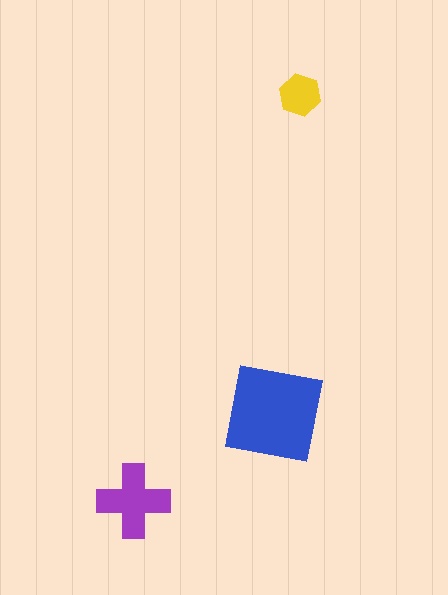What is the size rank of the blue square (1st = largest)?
1st.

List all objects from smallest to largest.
The yellow hexagon, the purple cross, the blue square.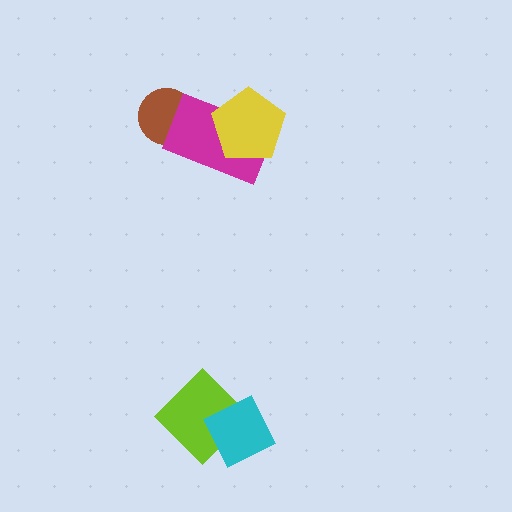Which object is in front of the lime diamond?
The cyan diamond is in front of the lime diamond.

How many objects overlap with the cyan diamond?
1 object overlaps with the cyan diamond.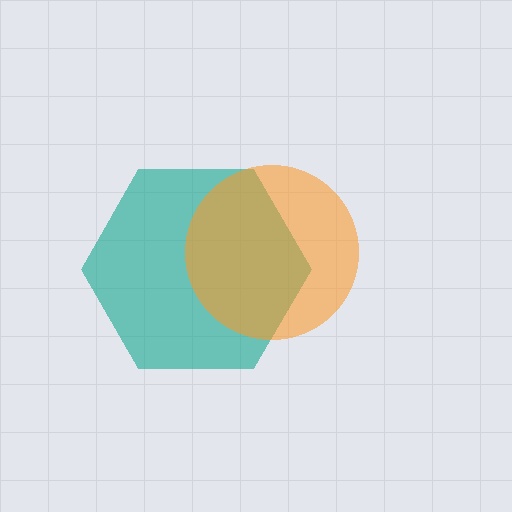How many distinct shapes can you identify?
There are 2 distinct shapes: a teal hexagon, an orange circle.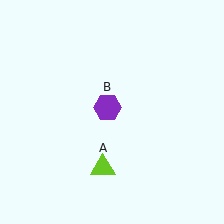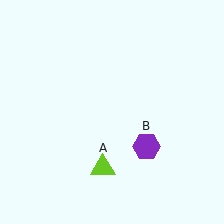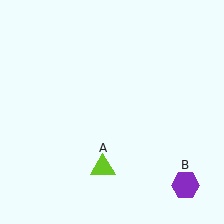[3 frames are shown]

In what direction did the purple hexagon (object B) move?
The purple hexagon (object B) moved down and to the right.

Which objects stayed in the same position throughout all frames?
Lime triangle (object A) remained stationary.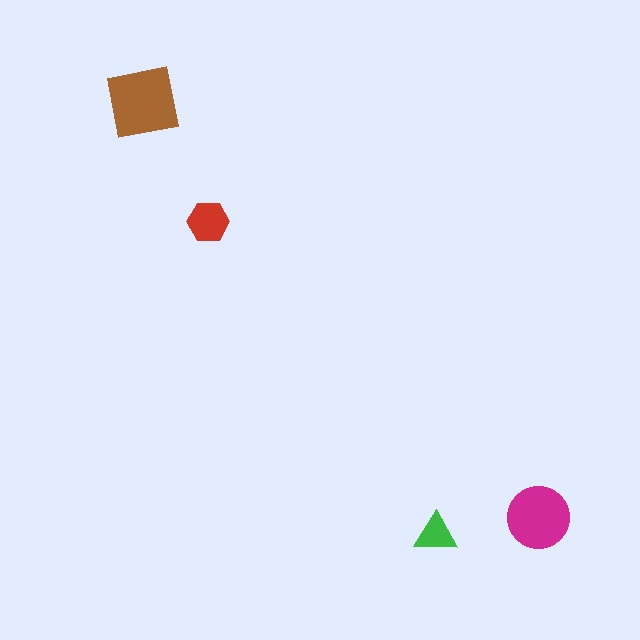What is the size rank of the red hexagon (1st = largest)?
3rd.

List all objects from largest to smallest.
The brown square, the magenta circle, the red hexagon, the green triangle.